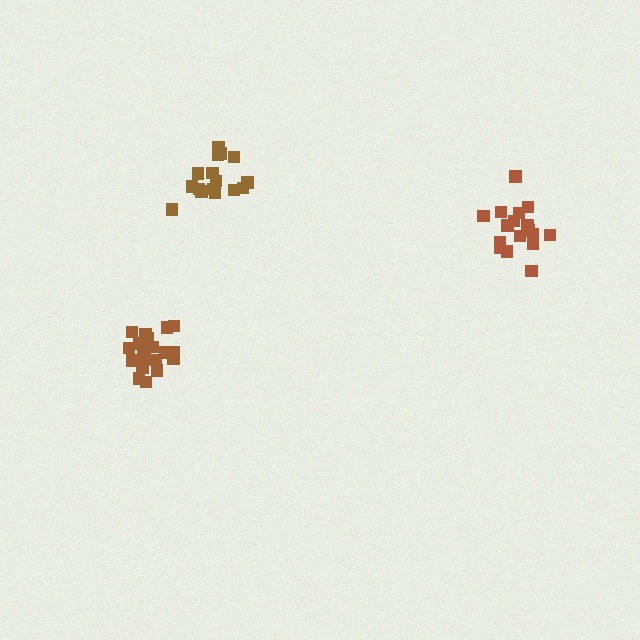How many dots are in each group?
Group 1: 17 dots, Group 2: 19 dots, Group 3: 16 dots (52 total).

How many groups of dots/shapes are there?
There are 3 groups.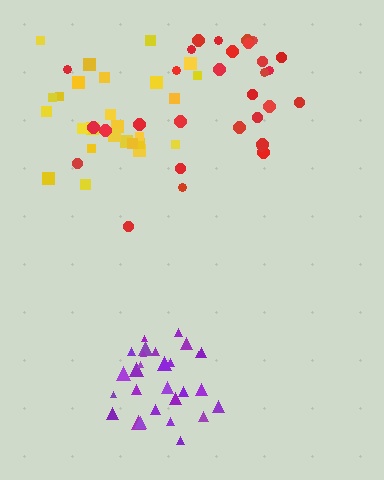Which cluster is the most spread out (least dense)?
Red.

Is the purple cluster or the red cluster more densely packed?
Purple.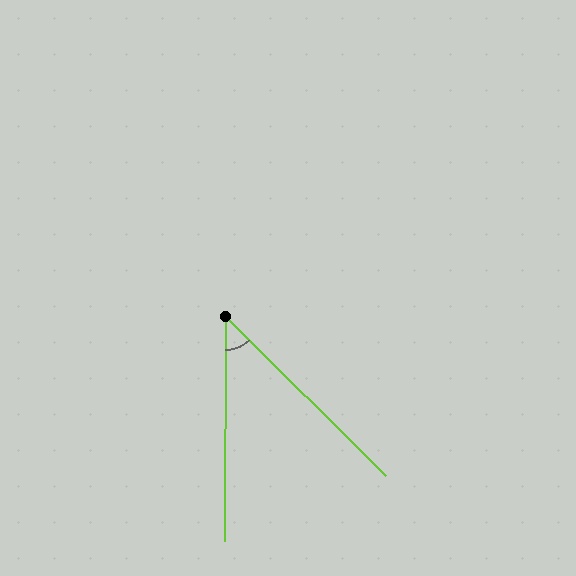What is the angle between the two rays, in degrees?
Approximately 46 degrees.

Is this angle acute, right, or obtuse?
It is acute.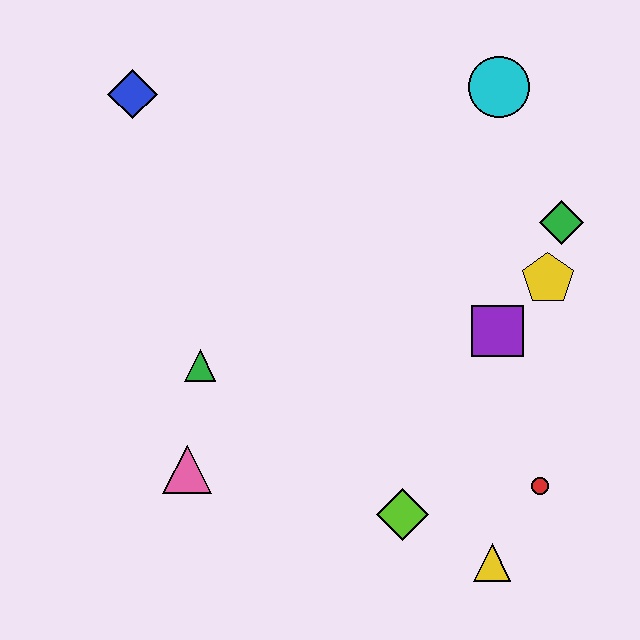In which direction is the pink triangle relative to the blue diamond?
The pink triangle is below the blue diamond.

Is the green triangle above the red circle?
Yes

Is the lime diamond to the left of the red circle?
Yes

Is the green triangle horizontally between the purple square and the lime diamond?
No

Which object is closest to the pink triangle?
The green triangle is closest to the pink triangle.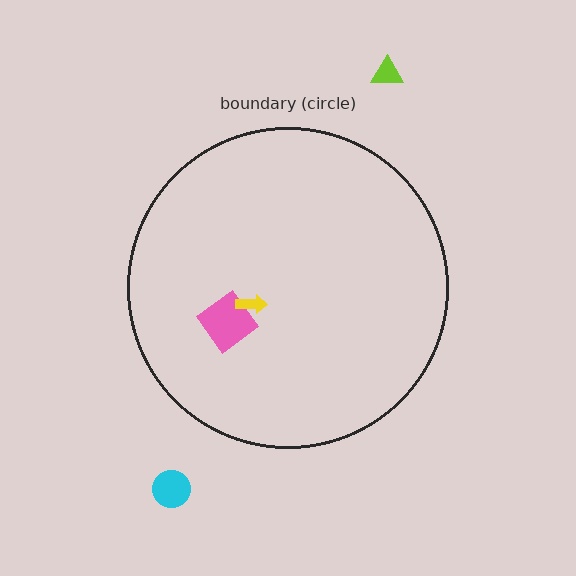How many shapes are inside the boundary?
2 inside, 2 outside.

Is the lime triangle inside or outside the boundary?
Outside.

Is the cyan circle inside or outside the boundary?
Outside.